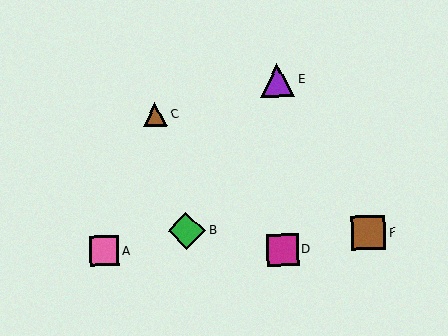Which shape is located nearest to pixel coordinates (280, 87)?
The purple triangle (labeled E) at (278, 80) is nearest to that location.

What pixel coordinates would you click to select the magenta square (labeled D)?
Click at (283, 250) to select the magenta square D.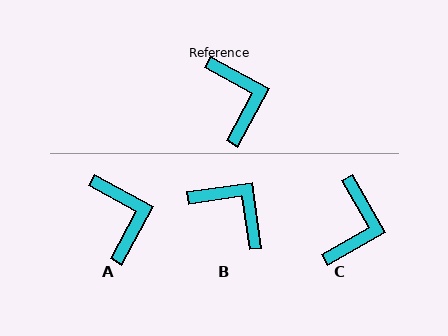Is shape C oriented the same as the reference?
No, it is off by about 32 degrees.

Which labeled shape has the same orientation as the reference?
A.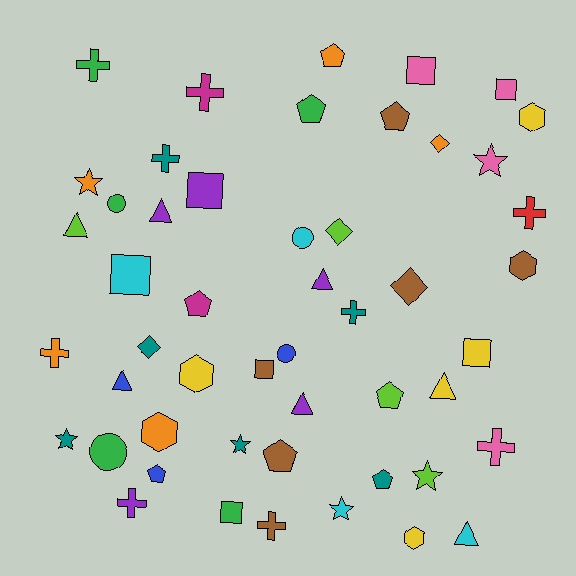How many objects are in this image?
There are 50 objects.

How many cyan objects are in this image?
There are 4 cyan objects.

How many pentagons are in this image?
There are 8 pentagons.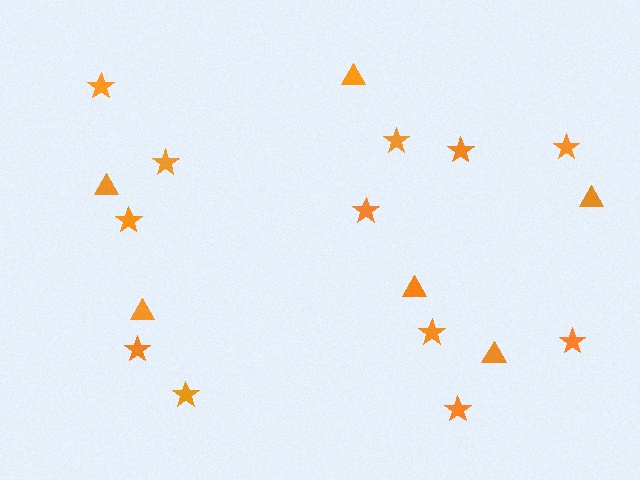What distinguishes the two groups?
There are 2 groups: one group of triangles (6) and one group of stars (12).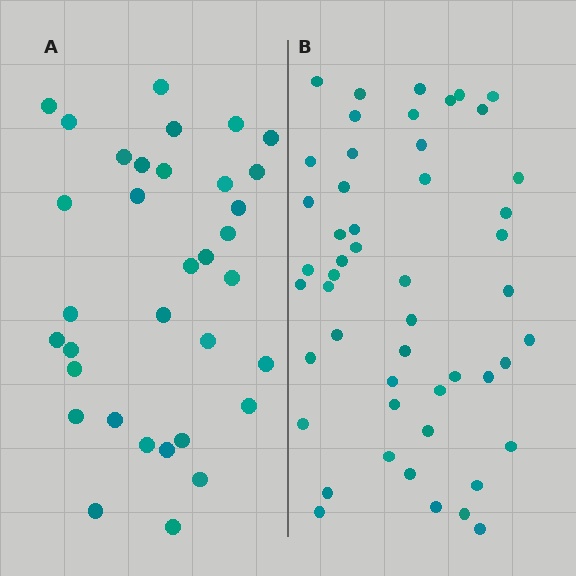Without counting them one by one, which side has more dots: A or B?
Region B (the right region) has more dots.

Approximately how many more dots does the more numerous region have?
Region B has approximately 15 more dots than region A.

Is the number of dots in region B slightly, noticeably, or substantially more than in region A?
Region B has substantially more. The ratio is roughly 1.5 to 1.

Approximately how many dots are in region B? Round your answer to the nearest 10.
About 50 dots.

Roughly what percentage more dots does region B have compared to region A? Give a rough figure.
About 45% more.